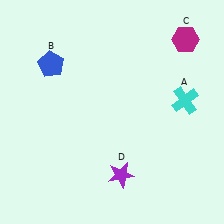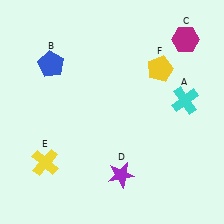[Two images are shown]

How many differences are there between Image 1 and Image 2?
There are 2 differences between the two images.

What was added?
A yellow cross (E), a yellow pentagon (F) were added in Image 2.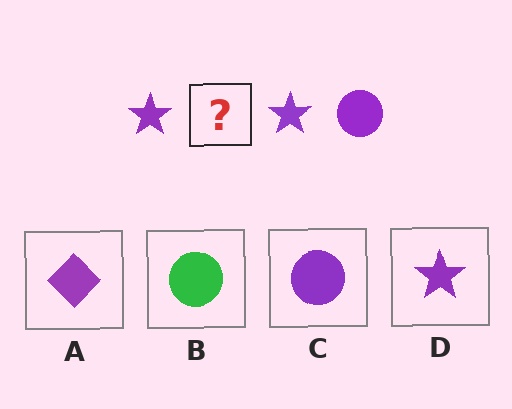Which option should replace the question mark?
Option C.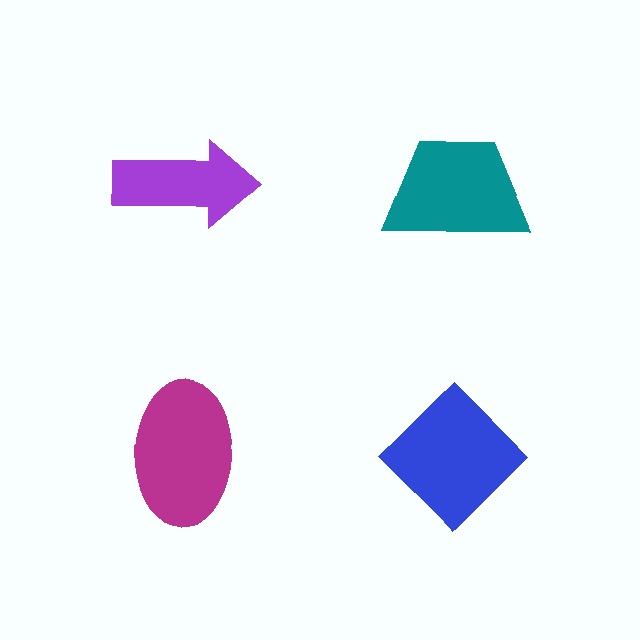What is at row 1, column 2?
A teal trapezoid.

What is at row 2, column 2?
A blue diamond.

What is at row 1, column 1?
A purple arrow.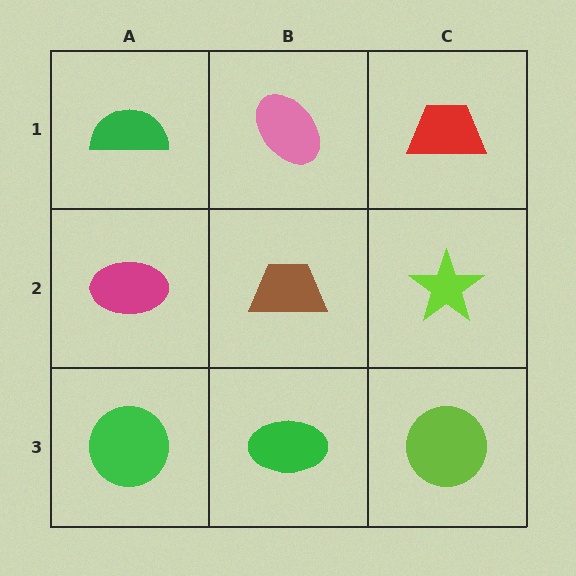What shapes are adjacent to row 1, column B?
A brown trapezoid (row 2, column B), a green semicircle (row 1, column A), a red trapezoid (row 1, column C).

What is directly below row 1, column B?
A brown trapezoid.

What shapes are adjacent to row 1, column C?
A lime star (row 2, column C), a pink ellipse (row 1, column B).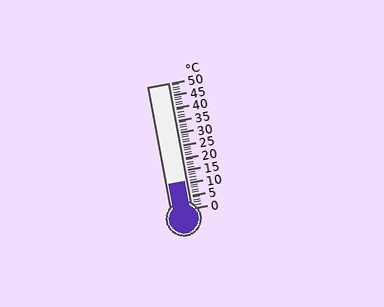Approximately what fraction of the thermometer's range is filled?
The thermometer is filled to approximately 20% of its range.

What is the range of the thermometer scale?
The thermometer scale ranges from 0°C to 50°C.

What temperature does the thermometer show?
The thermometer shows approximately 11°C.